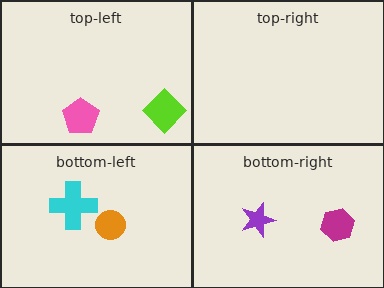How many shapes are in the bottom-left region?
2.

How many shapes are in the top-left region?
2.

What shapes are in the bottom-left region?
The orange circle, the cyan cross.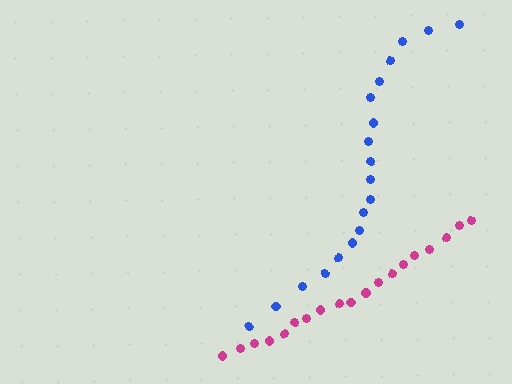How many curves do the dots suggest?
There are 2 distinct paths.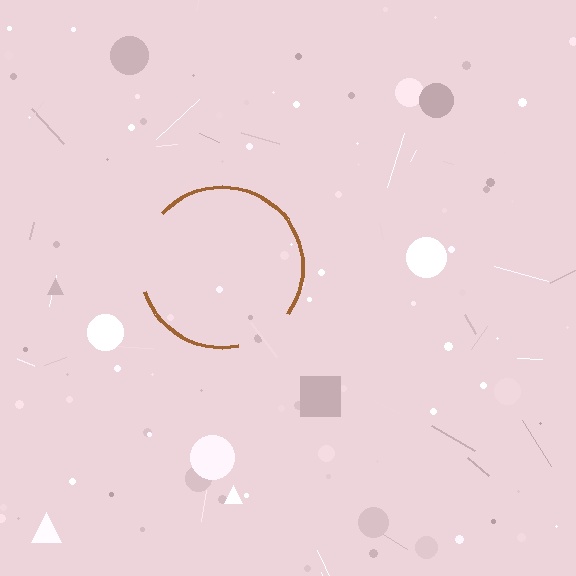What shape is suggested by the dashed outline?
The dashed outline suggests a circle.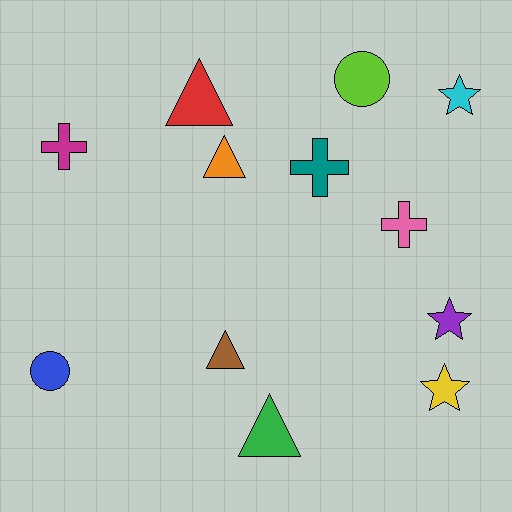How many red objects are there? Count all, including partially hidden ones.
There is 1 red object.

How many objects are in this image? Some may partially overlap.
There are 12 objects.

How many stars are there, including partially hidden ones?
There are 3 stars.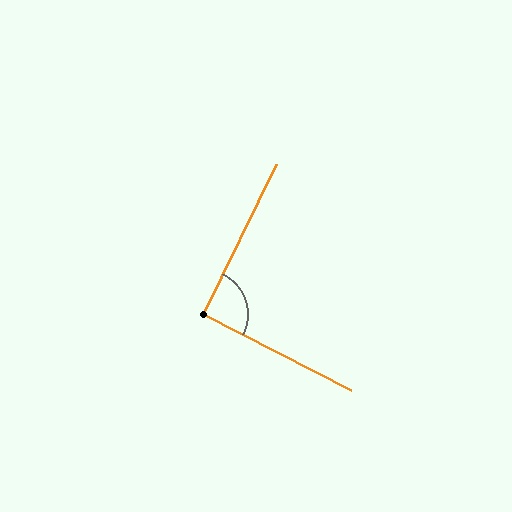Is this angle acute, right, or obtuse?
It is approximately a right angle.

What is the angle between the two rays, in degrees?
Approximately 91 degrees.